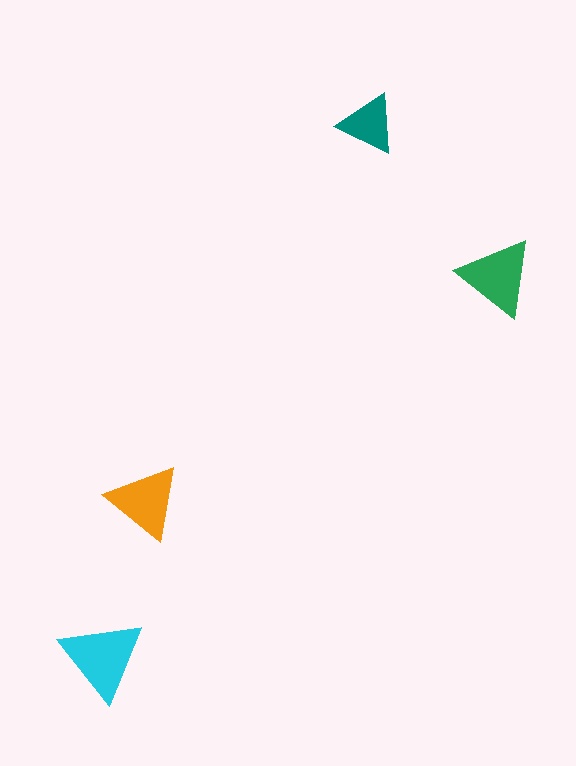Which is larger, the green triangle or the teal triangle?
The green one.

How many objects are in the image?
There are 4 objects in the image.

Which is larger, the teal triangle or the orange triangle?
The orange one.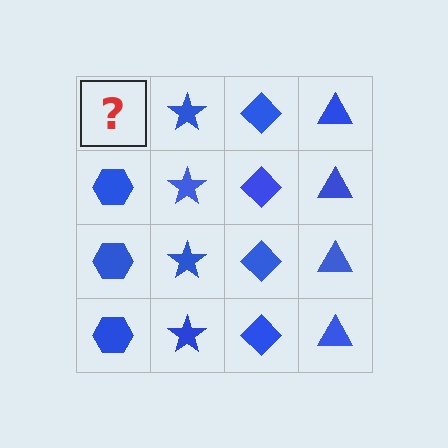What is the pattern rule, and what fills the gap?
The rule is that each column has a consistent shape. The gap should be filled with a blue hexagon.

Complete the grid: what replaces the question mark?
The question mark should be replaced with a blue hexagon.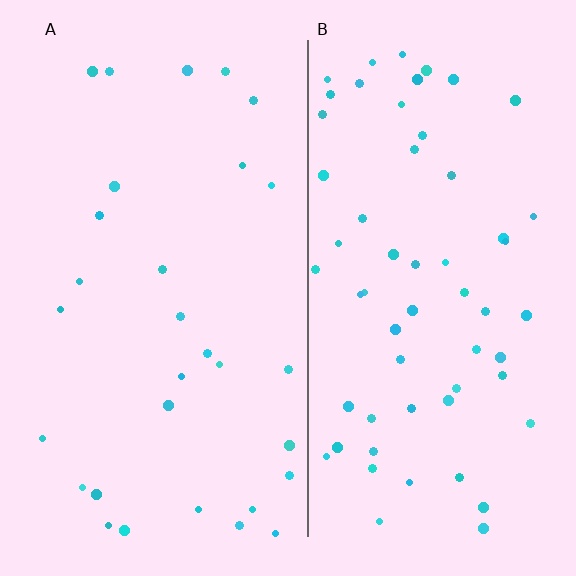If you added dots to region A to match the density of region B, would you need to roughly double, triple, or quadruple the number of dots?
Approximately double.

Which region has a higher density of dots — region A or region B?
B (the right).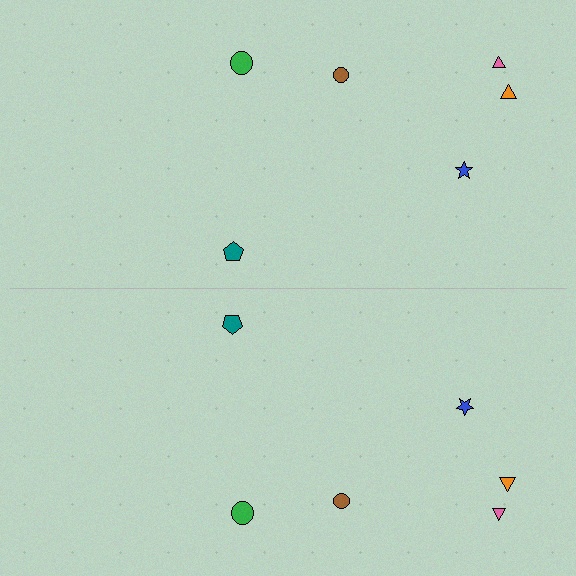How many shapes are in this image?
There are 12 shapes in this image.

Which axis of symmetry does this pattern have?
The pattern has a horizontal axis of symmetry running through the center of the image.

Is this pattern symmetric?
Yes, this pattern has bilateral (reflection) symmetry.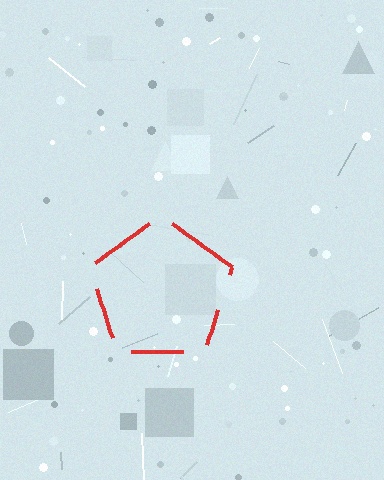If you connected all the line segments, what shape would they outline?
They would outline a pentagon.